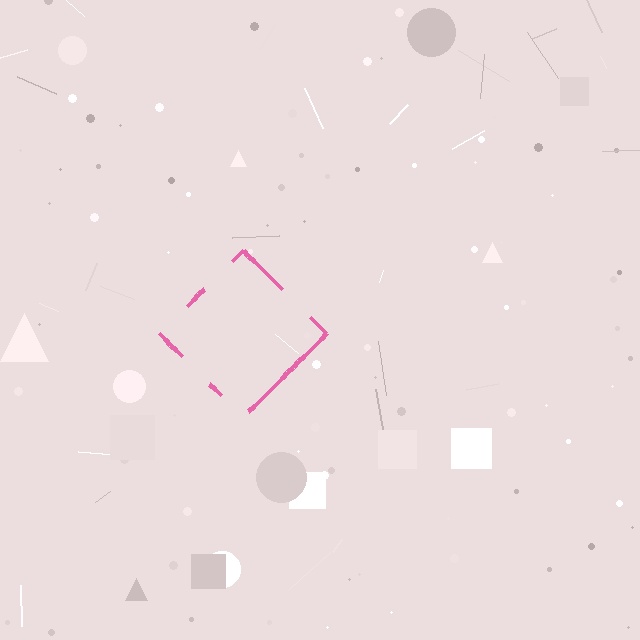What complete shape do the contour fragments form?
The contour fragments form a diamond.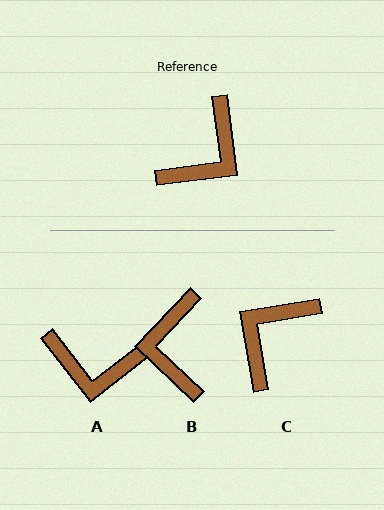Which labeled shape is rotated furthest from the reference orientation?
C, about 178 degrees away.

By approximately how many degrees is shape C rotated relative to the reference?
Approximately 178 degrees clockwise.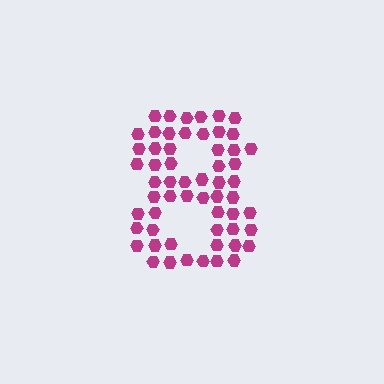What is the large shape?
The large shape is the digit 8.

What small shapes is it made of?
It is made of small hexagons.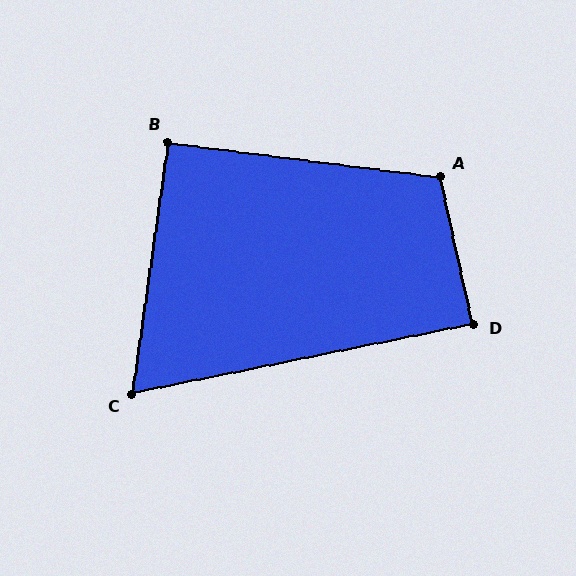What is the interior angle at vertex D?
Approximately 89 degrees (approximately right).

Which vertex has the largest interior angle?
A, at approximately 110 degrees.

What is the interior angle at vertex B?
Approximately 91 degrees (approximately right).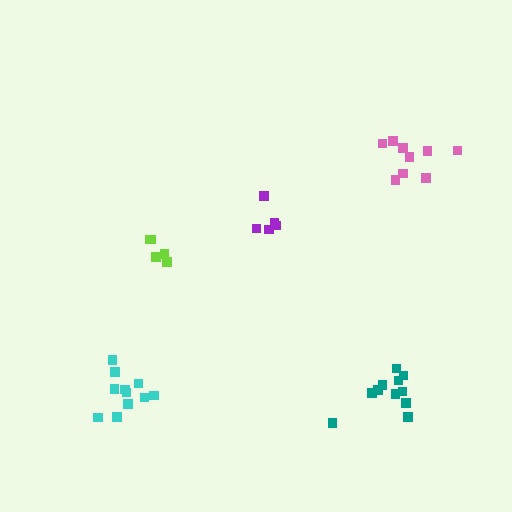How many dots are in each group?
Group 1: 11 dots, Group 2: 9 dots, Group 3: 5 dots, Group 4: 5 dots, Group 5: 11 dots (41 total).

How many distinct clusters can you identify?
There are 5 distinct clusters.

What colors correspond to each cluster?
The clusters are colored: cyan, pink, purple, lime, teal.